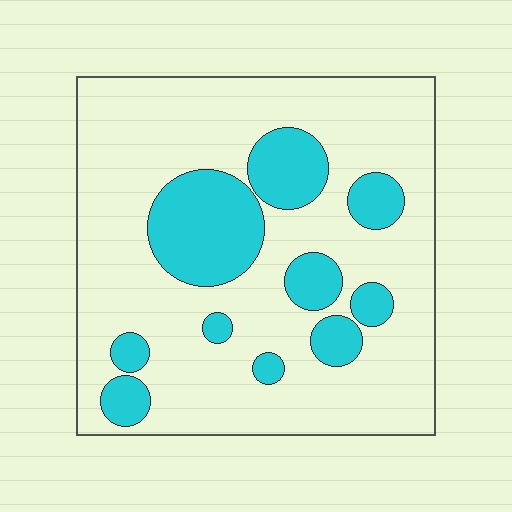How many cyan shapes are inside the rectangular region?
10.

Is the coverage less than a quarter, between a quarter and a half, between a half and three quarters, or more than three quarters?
Less than a quarter.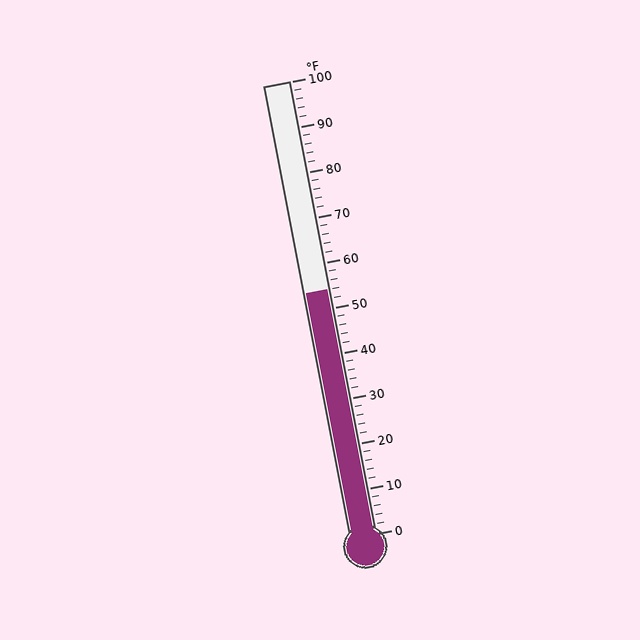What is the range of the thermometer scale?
The thermometer scale ranges from 0°F to 100°F.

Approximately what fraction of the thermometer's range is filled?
The thermometer is filled to approximately 55% of its range.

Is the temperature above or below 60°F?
The temperature is below 60°F.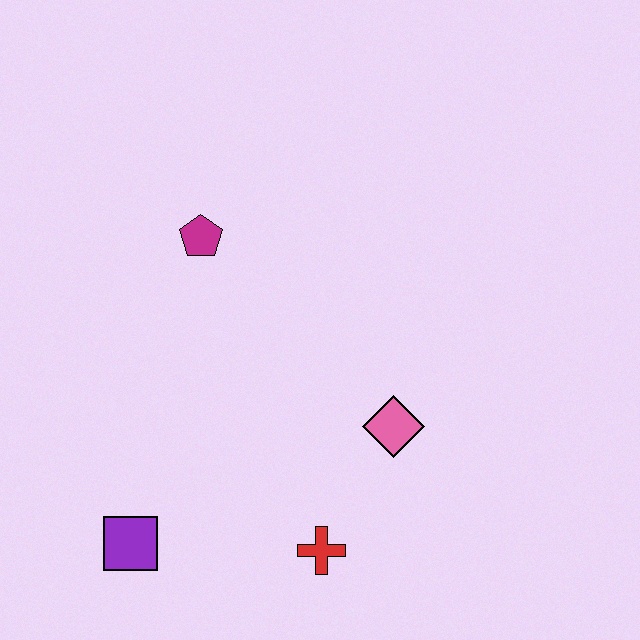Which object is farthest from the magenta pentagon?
The red cross is farthest from the magenta pentagon.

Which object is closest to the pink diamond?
The red cross is closest to the pink diamond.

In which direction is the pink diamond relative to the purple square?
The pink diamond is to the right of the purple square.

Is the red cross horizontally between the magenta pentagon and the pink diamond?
Yes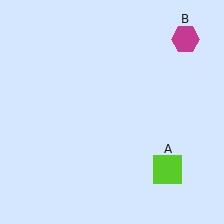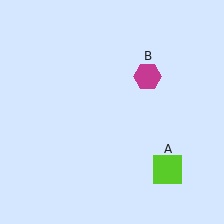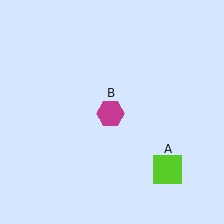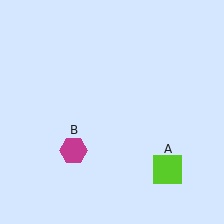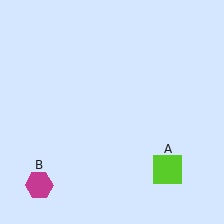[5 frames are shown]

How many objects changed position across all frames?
1 object changed position: magenta hexagon (object B).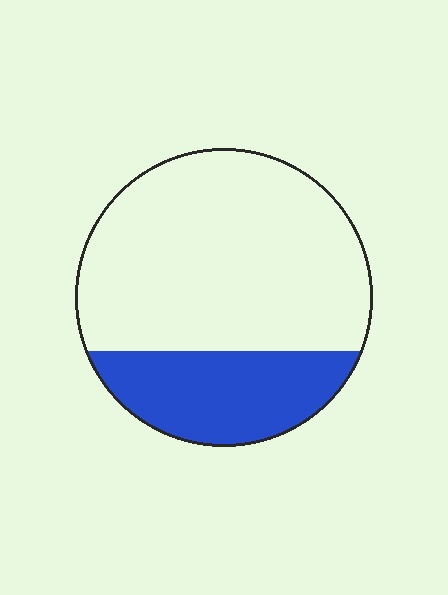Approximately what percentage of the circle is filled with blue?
Approximately 30%.